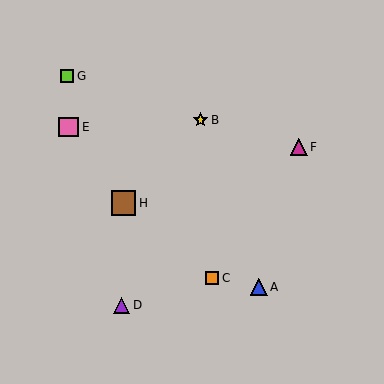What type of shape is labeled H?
Shape H is a brown square.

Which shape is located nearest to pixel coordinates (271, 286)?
The blue triangle (labeled A) at (259, 287) is nearest to that location.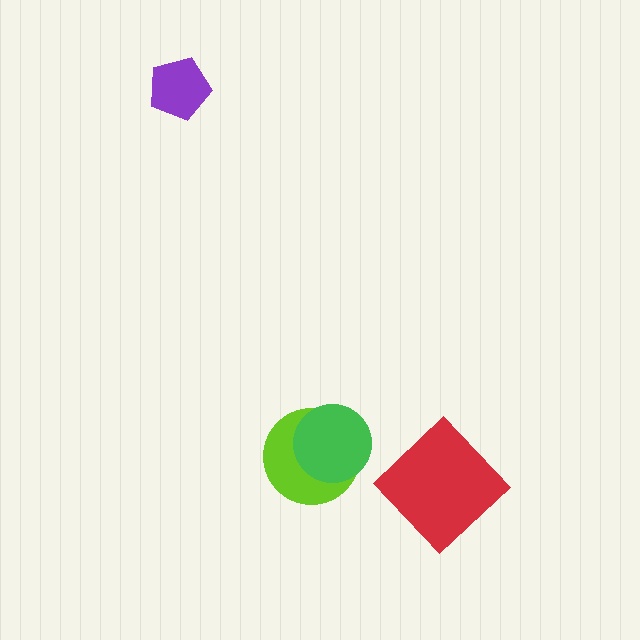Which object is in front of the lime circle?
The green circle is in front of the lime circle.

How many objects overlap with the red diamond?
0 objects overlap with the red diamond.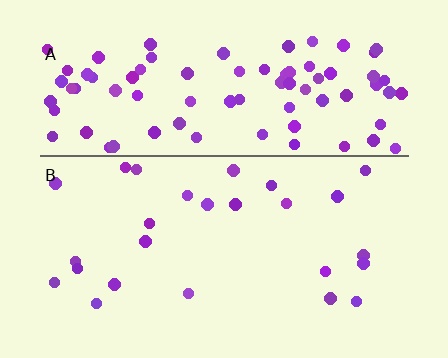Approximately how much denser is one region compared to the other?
Approximately 3.4× — region A over region B.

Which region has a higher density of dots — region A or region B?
A (the top).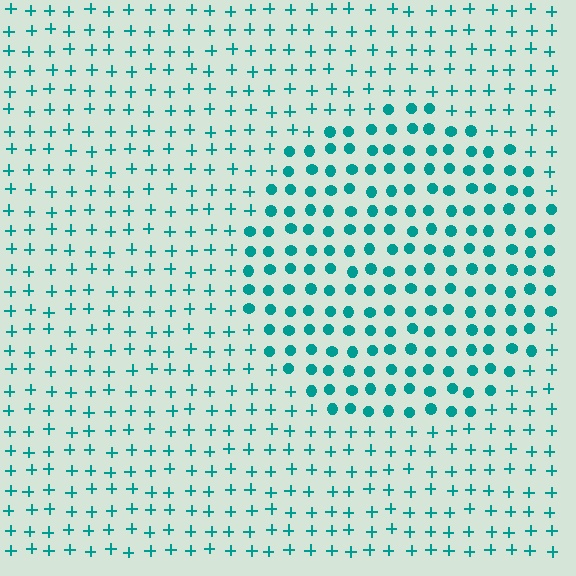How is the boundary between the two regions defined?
The boundary is defined by a change in element shape: circles inside vs. plus signs outside. All elements share the same color and spacing.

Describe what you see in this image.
The image is filled with small teal elements arranged in a uniform grid. A circle-shaped region contains circles, while the surrounding area contains plus signs. The boundary is defined purely by the change in element shape.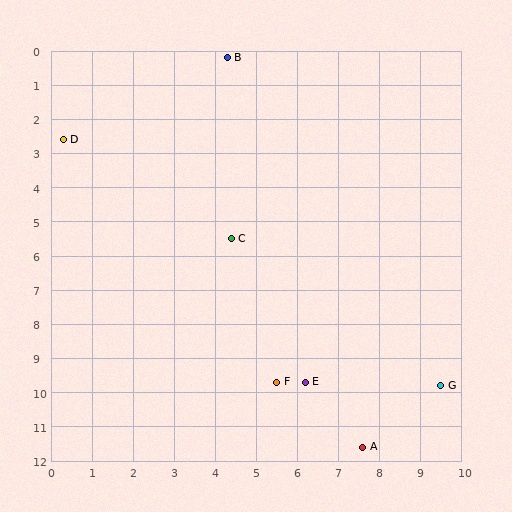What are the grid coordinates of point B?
Point B is at approximately (4.3, 0.2).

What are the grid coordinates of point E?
Point E is at approximately (6.2, 9.7).